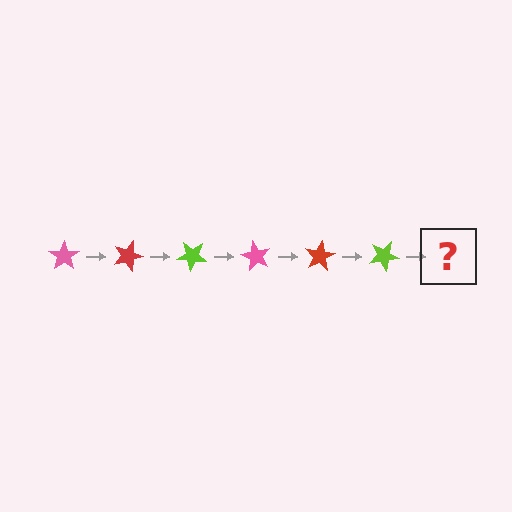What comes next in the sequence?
The next element should be a pink star, rotated 120 degrees from the start.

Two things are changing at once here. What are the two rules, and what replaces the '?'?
The two rules are that it rotates 20 degrees each step and the color cycles through pink, red, and lime. The '?' should be a pink star, rotated 120 degrees from the start.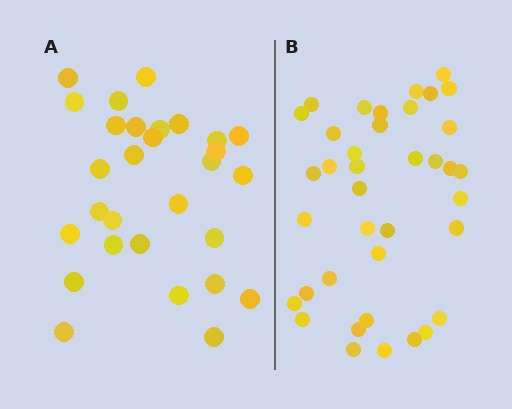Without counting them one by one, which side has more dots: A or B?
Region B (the right region) has more dots.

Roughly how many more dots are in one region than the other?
Region B has roughly 8 or so more dots than region A.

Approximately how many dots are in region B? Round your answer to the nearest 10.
About 40 dots. (The exact count is 38, which rounds to 40.)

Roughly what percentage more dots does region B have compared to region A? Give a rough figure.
About 30% more.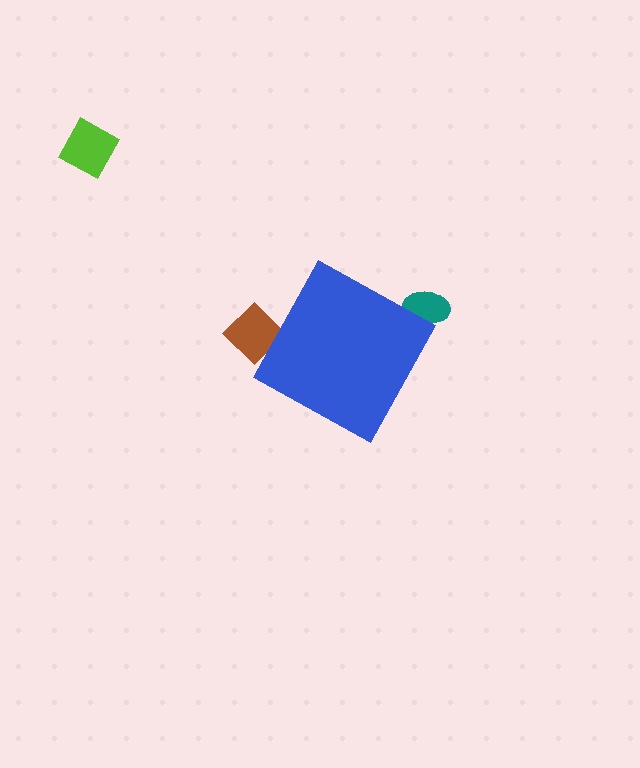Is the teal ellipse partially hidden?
Yes, the teal ellipse is partially hidden behind the blue diamond.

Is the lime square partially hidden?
No, the lime square is fully visible.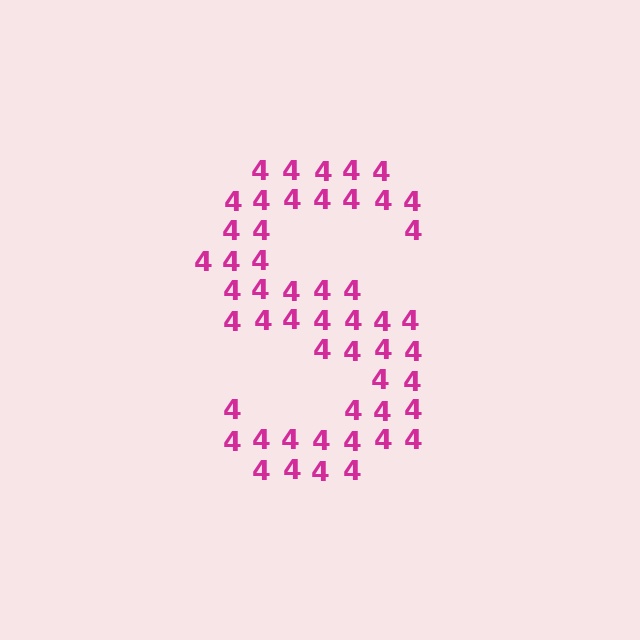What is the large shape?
The large shape is the letter S.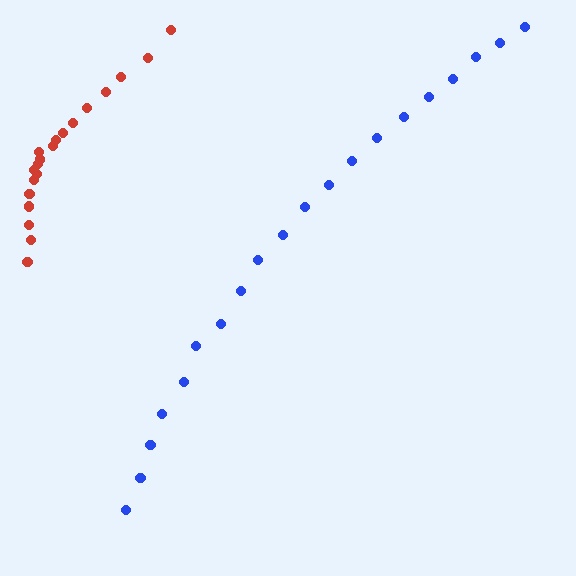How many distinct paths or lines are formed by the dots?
There are 2 distinct paths.